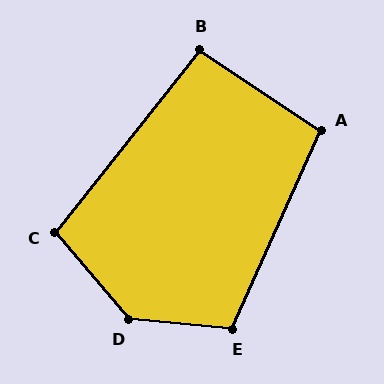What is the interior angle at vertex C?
Approximately 102 degrees (obtuse).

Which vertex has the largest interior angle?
D, at approximately 135 degrees.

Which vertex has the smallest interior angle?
B, at approximately 94 degrees.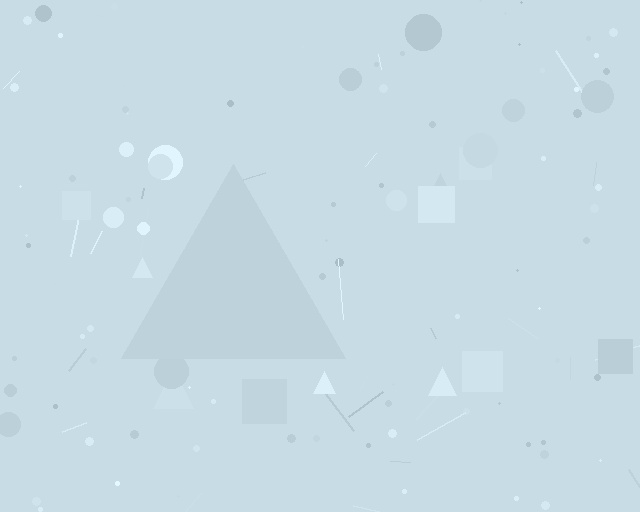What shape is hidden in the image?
A triangle is hidden in the image.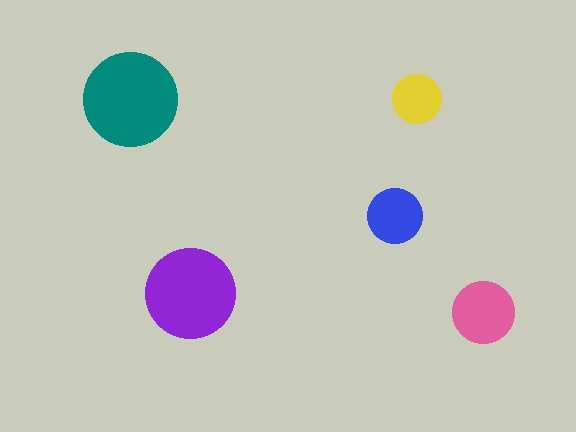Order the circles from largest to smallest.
the teal one, the purple one, the pink one, the blue one, the yellow one.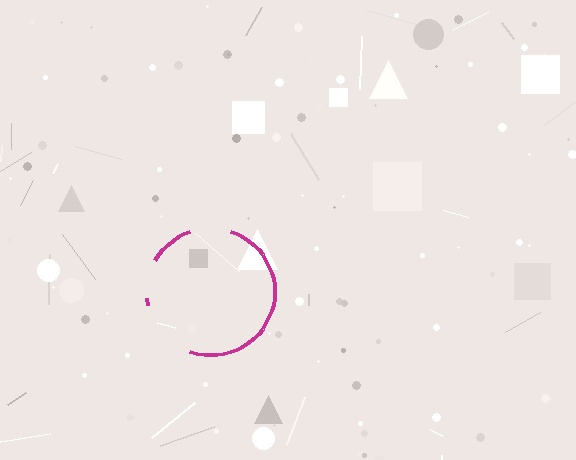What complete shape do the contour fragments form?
The contour fragments form a circle.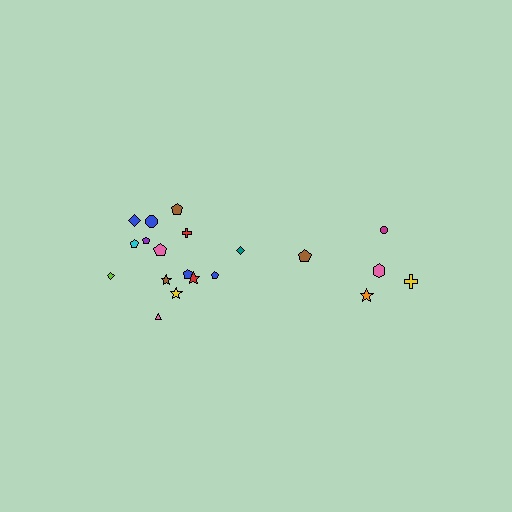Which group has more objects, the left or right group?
The left group.